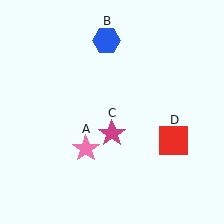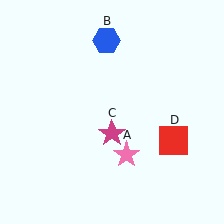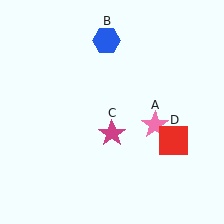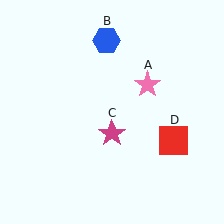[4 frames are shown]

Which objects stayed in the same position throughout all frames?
Blue hexagon (object B) and magenta star (object C) and red square (object D) remained stationary.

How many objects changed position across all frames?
1 object changed position: pink star (object A).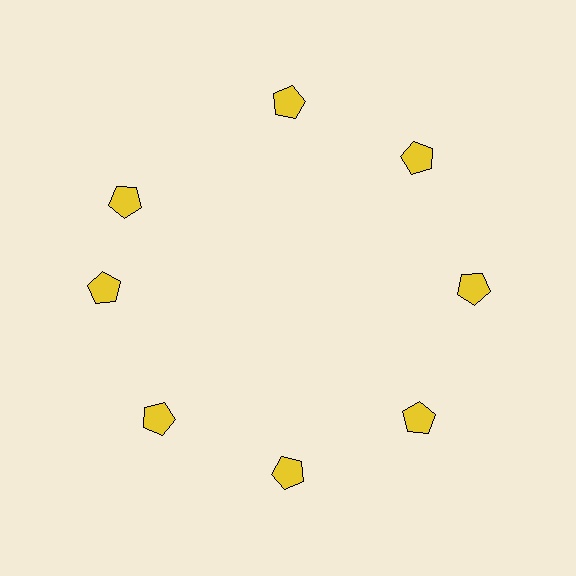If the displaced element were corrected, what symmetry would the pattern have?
It would have 8-fold rotational symmetry — the pattern would map onto itself every 45 degrees.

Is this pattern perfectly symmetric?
No. The 8 yellow pentagons are arranged in a ring, but one element near the 10 o'clock position is rotated out of alignment along the ring, breaking the 8-fold rotational symmetry.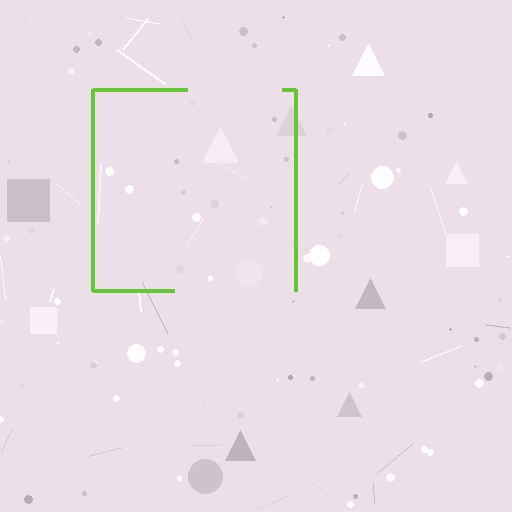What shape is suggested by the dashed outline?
The dashed outline suggests a square.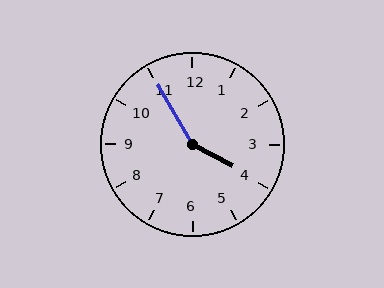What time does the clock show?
3:55.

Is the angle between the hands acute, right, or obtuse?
It is obtuse.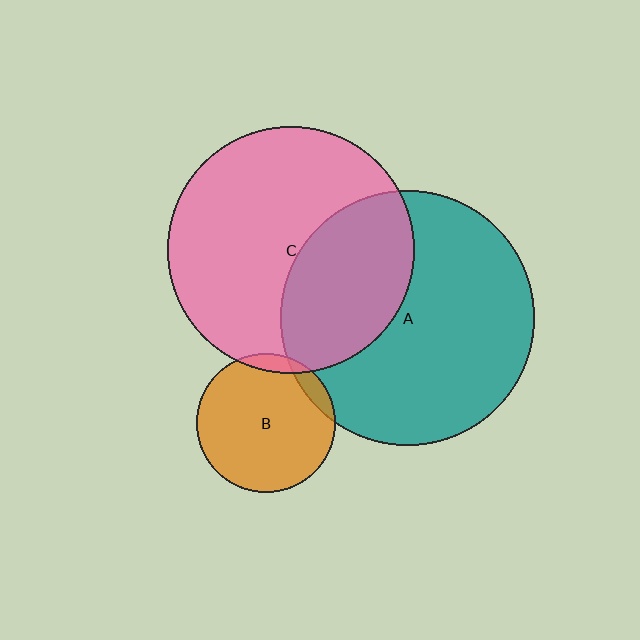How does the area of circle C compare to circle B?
Approximately 3.2 times.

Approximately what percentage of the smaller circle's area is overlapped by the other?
Approximately 35%.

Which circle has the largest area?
Circle A (teal).